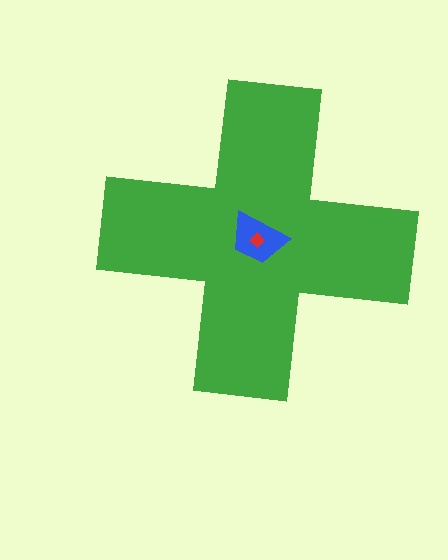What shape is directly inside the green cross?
The blue trapezoid.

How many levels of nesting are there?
3.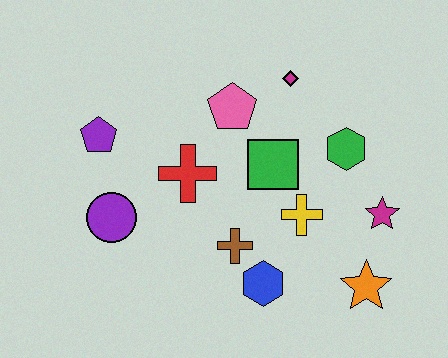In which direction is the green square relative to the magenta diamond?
The green square is below the magenta diamond.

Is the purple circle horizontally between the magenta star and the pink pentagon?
No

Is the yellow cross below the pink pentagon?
Yes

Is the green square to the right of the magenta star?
No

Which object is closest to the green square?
The yellow cross is closest to the green square.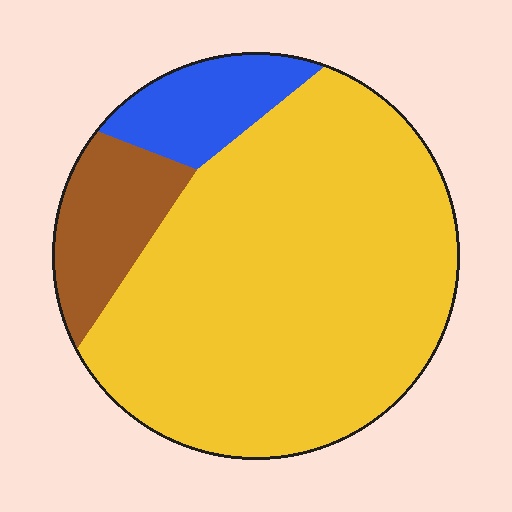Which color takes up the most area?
Yellow, at roughly 75%.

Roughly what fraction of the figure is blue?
Blue takes up about one tenth (1/10) of the figure.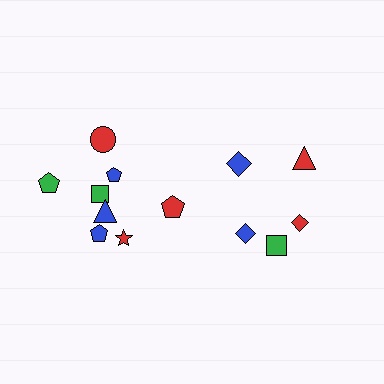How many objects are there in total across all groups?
There are 13 objects.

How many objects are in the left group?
There are 8 objects.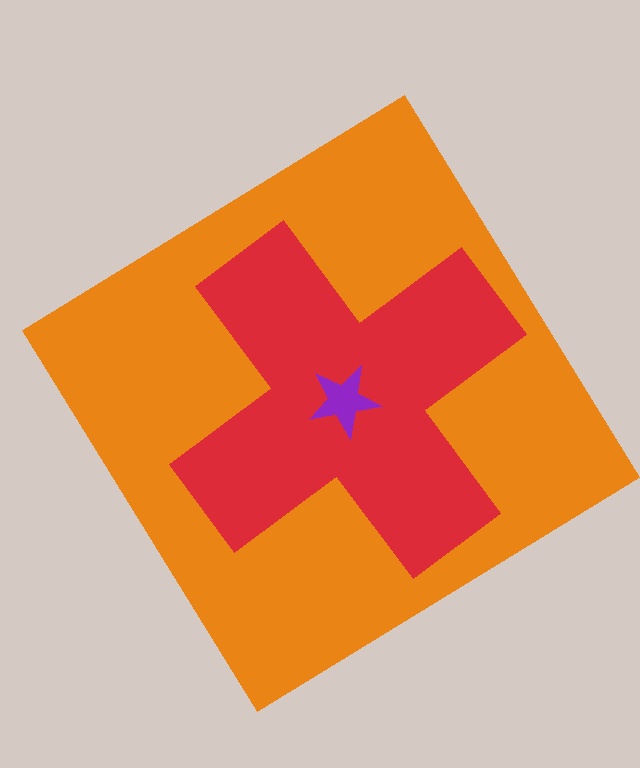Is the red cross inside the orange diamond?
Yes.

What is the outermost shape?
The orange diamond.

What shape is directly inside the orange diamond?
The red cross.